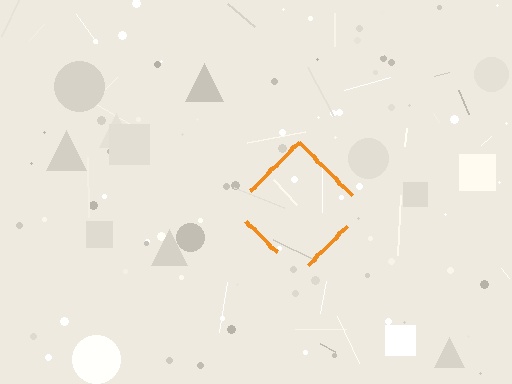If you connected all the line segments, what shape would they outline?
They would outline a diamond.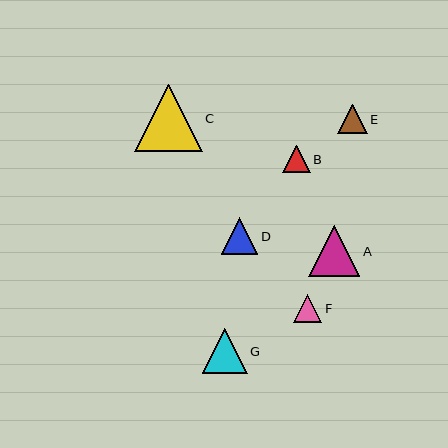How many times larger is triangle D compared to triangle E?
Triangle D is approximately 1.2 times the size of triangle E.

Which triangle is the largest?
Triangle C is the largest with a size of approximately 67 pixels.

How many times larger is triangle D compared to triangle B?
Triangle D is approximately 1.3 times the size of triangle B.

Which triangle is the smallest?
Triangle B is the smallest with a size of approximately 28 pixels.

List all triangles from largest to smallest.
From largest to smallest: C, A, G, D, E, F, B.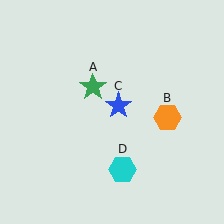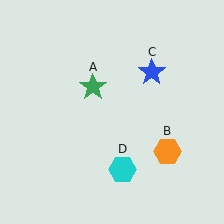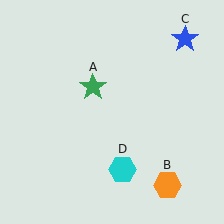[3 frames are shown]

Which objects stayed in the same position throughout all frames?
Green star (object A) and cyan hexagon (object D) remained stationary.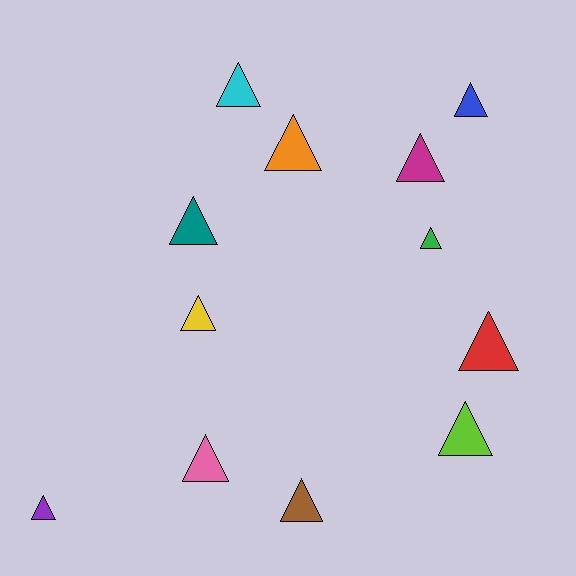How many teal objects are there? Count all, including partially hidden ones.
There is 1 teal object.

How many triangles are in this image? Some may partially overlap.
There are 12 triangles.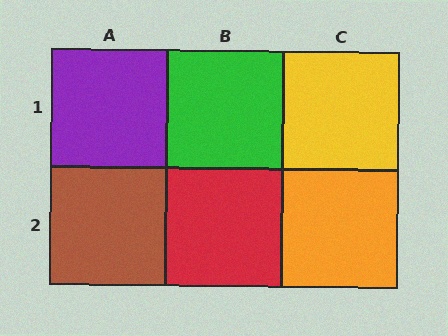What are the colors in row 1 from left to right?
Purple, green, yellow.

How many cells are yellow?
1 cell is yellow.